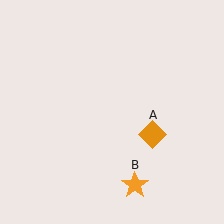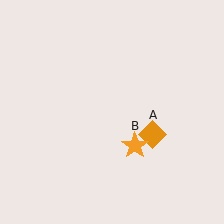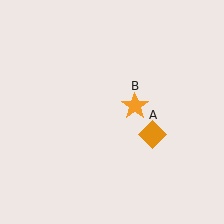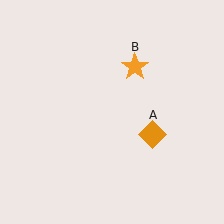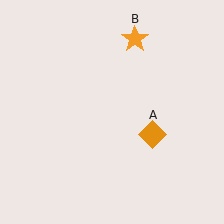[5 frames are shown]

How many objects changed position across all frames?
1 object changed position: orange star (object B).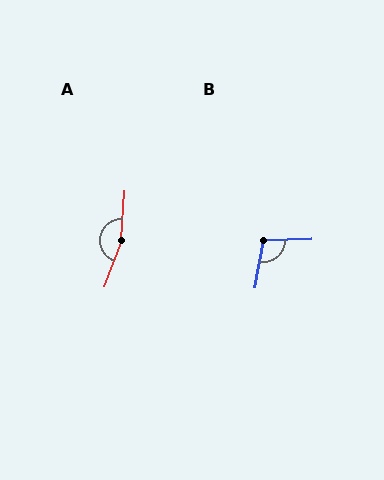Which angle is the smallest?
B, at approximately 101 degrees.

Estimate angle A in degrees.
Approximately 164 degrees.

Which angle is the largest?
A, at approximately 164 degrees.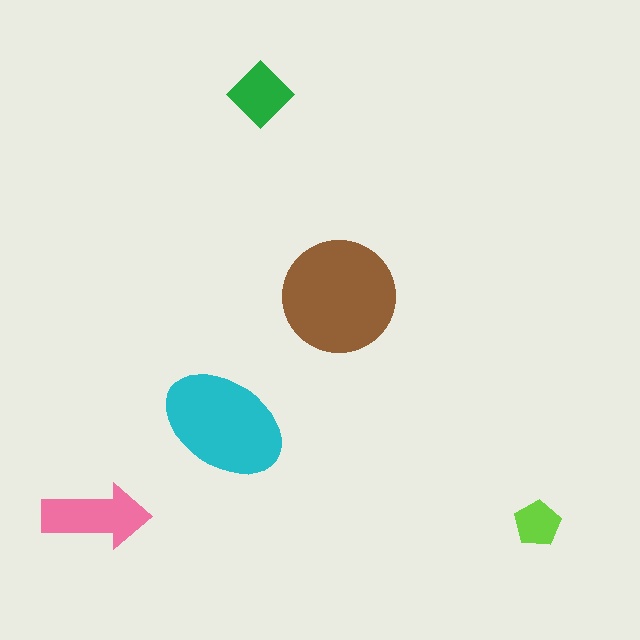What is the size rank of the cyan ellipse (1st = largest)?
2nd.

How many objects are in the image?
There are 5 objects in the image.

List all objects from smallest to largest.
The lime pentagon, the green diamond, the pink arrow, the cyan ellipse, the brown circle.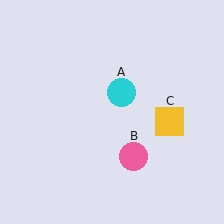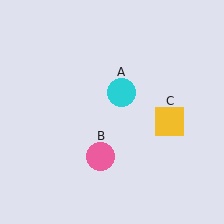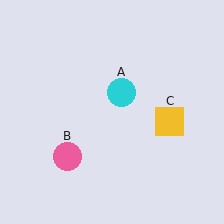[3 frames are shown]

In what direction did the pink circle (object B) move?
The pink circle (object B) moved left.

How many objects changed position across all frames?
1 object changed position: pink circle (object B).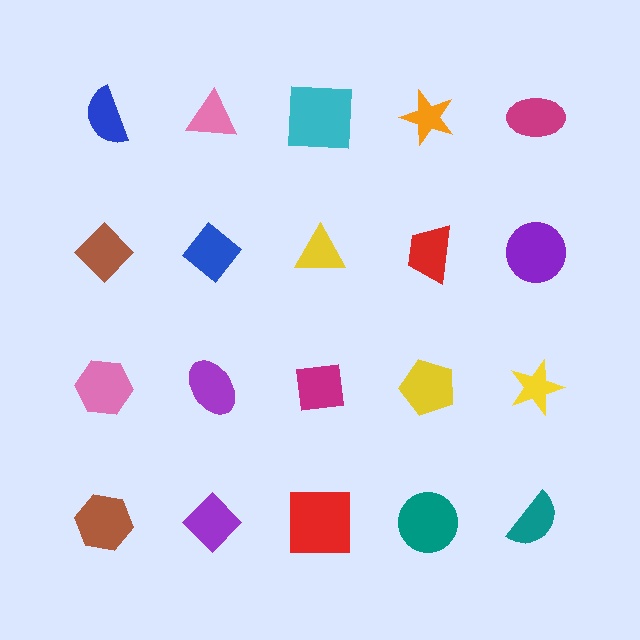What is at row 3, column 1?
A pink hexagon.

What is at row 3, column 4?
A yellow pentagon.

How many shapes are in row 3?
5 shapes.